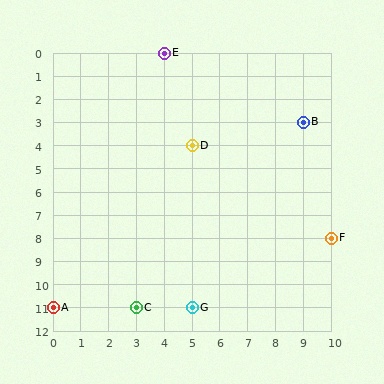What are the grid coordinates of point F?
Point F is at grid coordinates (10, 8).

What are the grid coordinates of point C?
Point C is at grid coordinates (3, 11).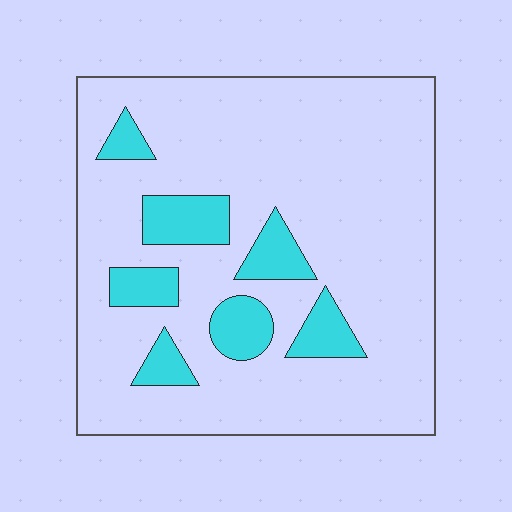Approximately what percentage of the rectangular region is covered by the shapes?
Approximately 15%.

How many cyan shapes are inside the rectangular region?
7.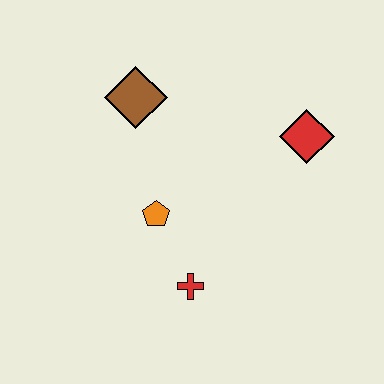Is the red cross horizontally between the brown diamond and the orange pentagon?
No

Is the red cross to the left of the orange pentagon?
No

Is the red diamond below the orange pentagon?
No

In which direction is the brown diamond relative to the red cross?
The brown diamond is above the red cross.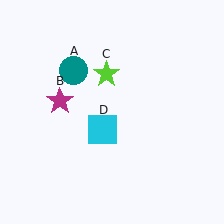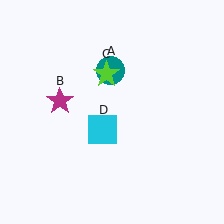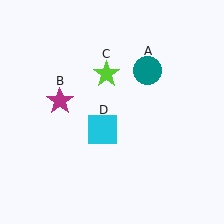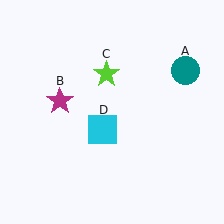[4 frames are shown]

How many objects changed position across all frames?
1 object changed position: teal circle (object A).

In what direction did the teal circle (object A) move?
The teal circle (object A) moved right.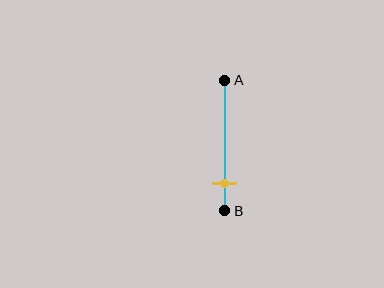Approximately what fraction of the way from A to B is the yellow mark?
The yellow mark is approximately 80% of the way from A to B.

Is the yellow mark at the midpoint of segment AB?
No, the mark is at about 80% from A, not at the 50% midpoint.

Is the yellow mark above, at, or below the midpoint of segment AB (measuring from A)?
The yellow mark is below the midpoint of segment AB.